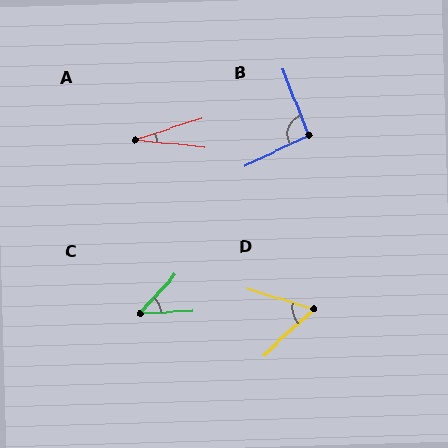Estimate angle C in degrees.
Approximately 45 degrees.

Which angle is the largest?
B, at approximately 94 degrees.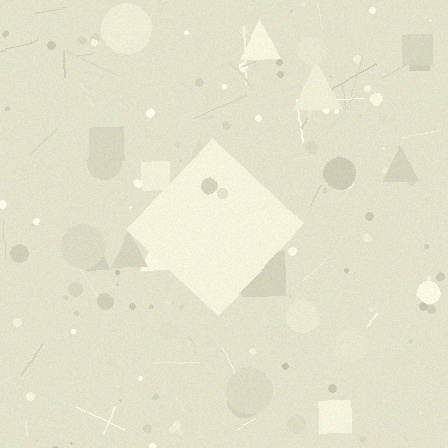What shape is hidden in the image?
A diamond is hidden in the image.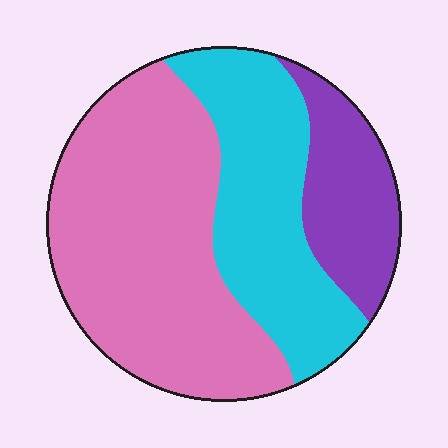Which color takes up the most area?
Pink, at roughly 50%.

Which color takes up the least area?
Purple, at roughly 20%.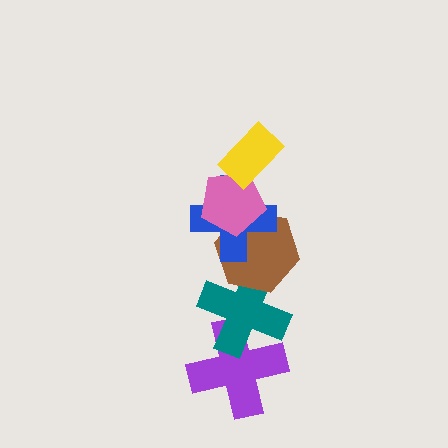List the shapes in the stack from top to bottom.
From top to bottom: the yellow rectangle, the pink pentagon, the blue cross, the brown hexagon, the teal cross, the purple cross.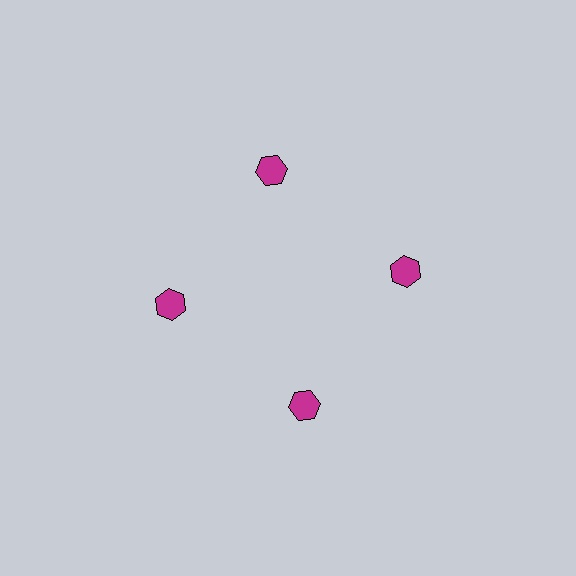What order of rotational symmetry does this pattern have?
This pattern has 4-fold rotational symmetry.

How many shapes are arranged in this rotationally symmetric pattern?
There are 4 shapes, arranged in 4 groups of 1.